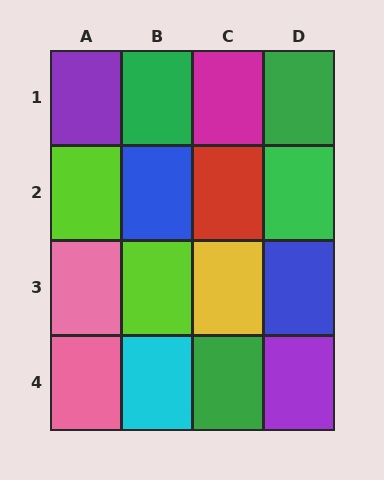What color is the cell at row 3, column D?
Blue.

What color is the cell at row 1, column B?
Green.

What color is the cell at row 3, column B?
Lime.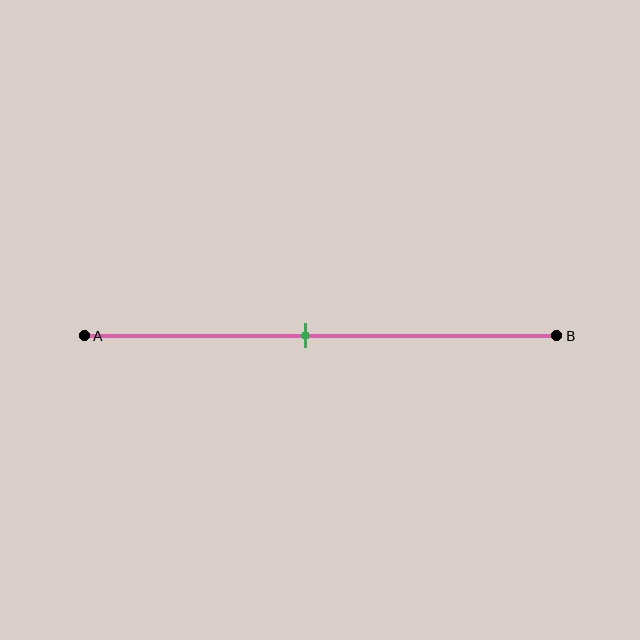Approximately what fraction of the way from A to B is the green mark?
The green mark is approximately 45% of the way from A to B.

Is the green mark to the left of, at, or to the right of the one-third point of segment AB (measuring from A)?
The green mark is to the right of the one-third point of segment AB.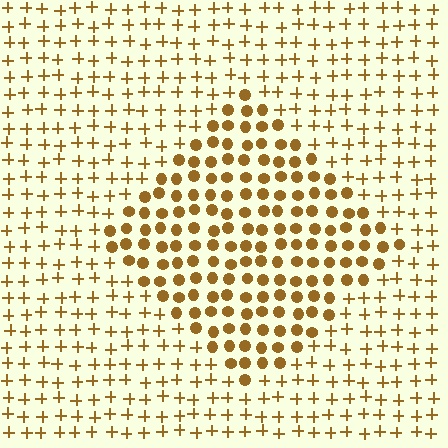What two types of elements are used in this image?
The image uses circles inside the diamond region and plus signs outside it.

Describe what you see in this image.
The image is filled with small brown elements arranged in a uniform grid. A diamond-shaped region contains circles, while the surrounding area contains plus signs. The boundary is defined purely by the change in element shape.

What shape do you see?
I see a diamond.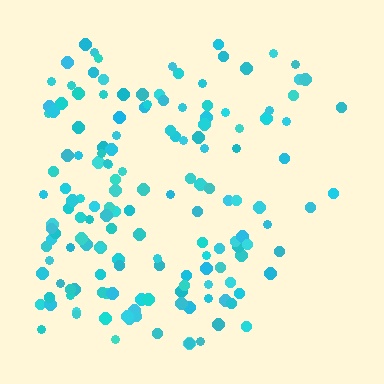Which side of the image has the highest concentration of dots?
The left.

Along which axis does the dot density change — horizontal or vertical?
Horizontal.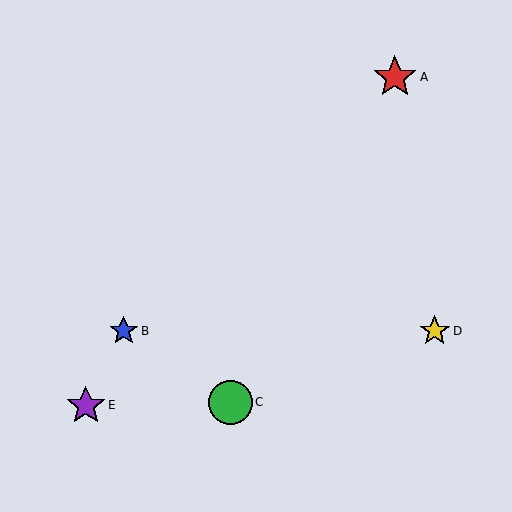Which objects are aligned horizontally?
Objects B, D are aligned horizontally.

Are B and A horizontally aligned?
No, B is at y≈331 and A is at y≈77.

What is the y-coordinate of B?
Object B is at y≈331.